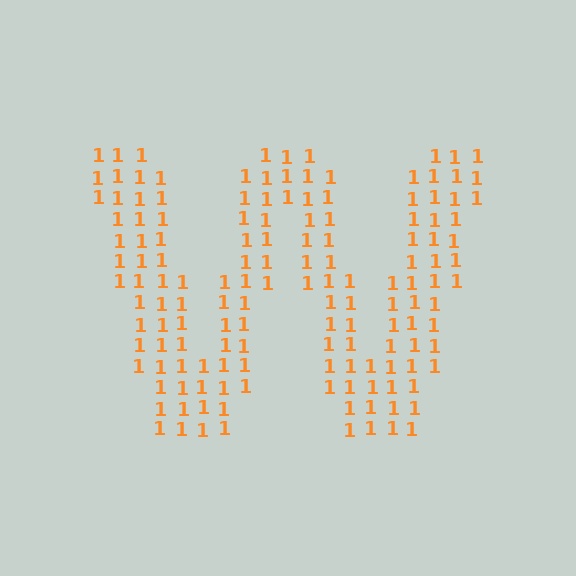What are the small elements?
The small elements are digit 1's.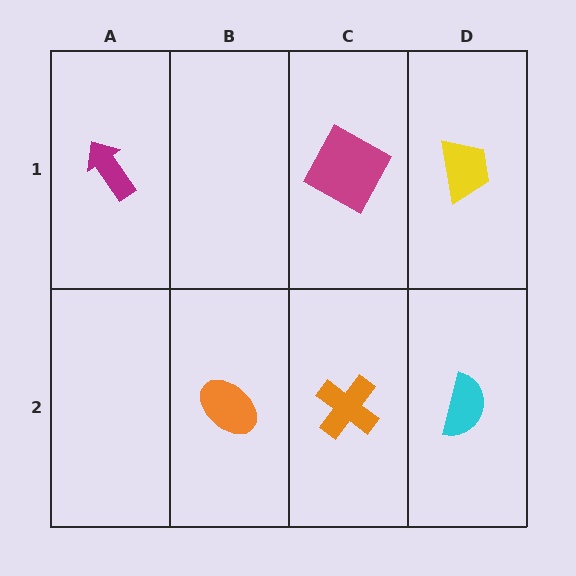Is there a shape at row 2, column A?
No, that cell is empty.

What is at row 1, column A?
A magenta arrow.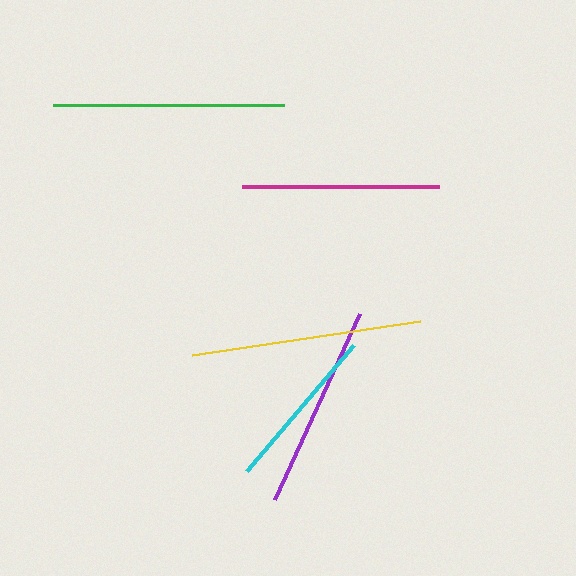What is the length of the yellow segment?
The yellow segment is approximately 230 pixels long.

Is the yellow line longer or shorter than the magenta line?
The yellow line is longer than the magenta line.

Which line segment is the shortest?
The cyan line is the shortest at approximately 166 pixels.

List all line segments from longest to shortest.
From longest to shortest: green, yellow, purple, magenta, cyan.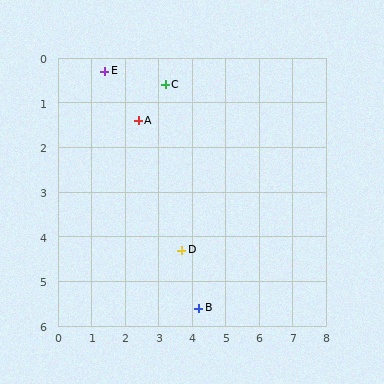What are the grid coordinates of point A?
Point A is at approximately (2.4, 1.4).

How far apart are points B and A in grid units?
Points B and A are about 4.6 grid units apart.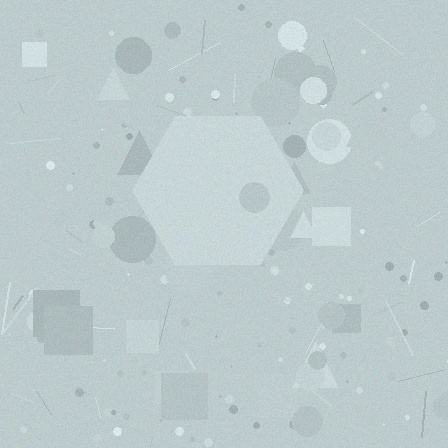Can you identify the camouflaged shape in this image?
The camouflaged shape is a hexagon.